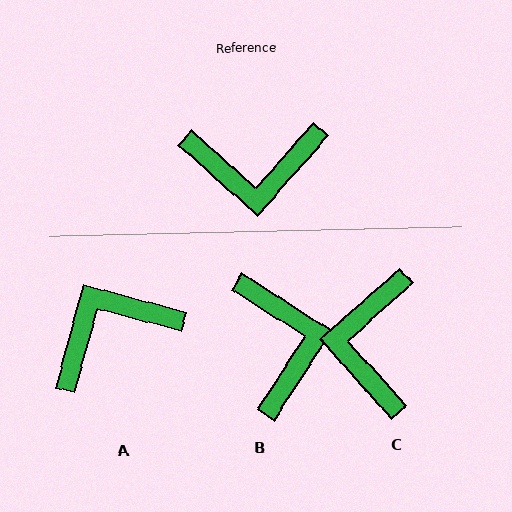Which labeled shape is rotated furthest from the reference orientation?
A, about 153 degrees away.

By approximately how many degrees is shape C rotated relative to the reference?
Approximately 96 degrees clockwise.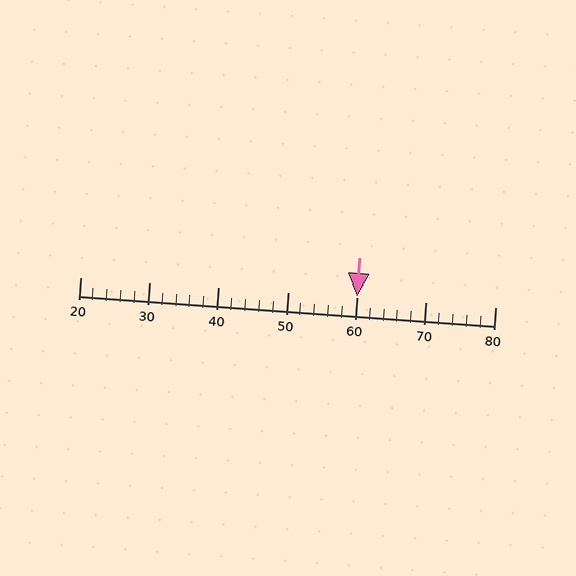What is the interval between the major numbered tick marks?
The major tick marks are spaced 10 units apart.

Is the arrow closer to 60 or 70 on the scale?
The arrow is closer to 60.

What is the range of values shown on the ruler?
The ruler shows values from 20 to 80.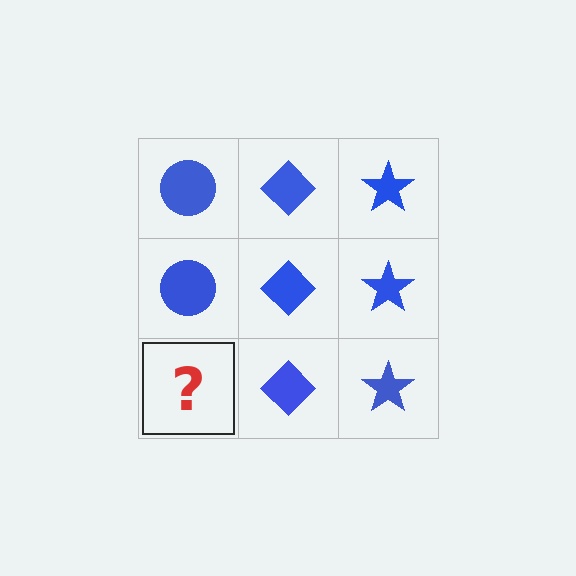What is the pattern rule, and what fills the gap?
The rule is that each column has a consistent shape. The gap should be filled with a blue circle.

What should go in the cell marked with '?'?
The missing cell should contain a blue circle.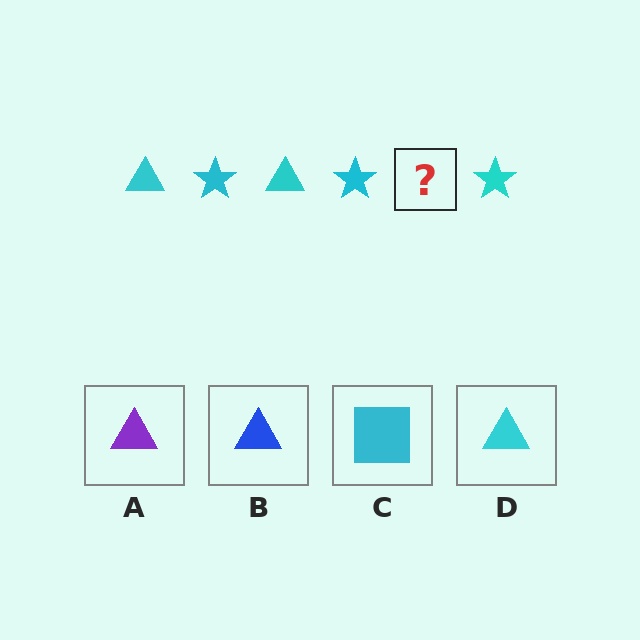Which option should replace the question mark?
Option D.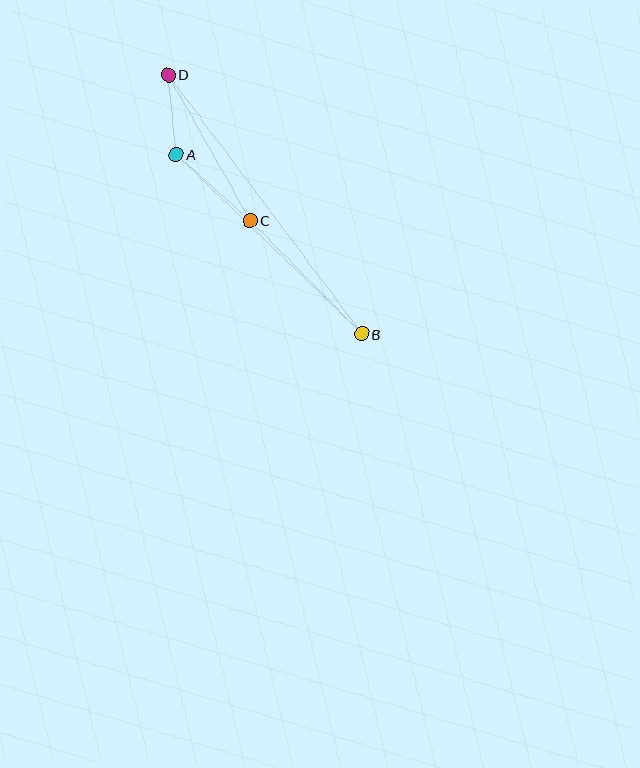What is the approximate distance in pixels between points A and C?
The distance between A and C is approximately 98 pixels.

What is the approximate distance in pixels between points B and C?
The distance between B and C is approximately 160 pixels.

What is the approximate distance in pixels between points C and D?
The distance between C and D is approximately 167 pixels.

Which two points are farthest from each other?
Points B and D are farthest from each other.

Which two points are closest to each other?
Points A and D are closest to each other.